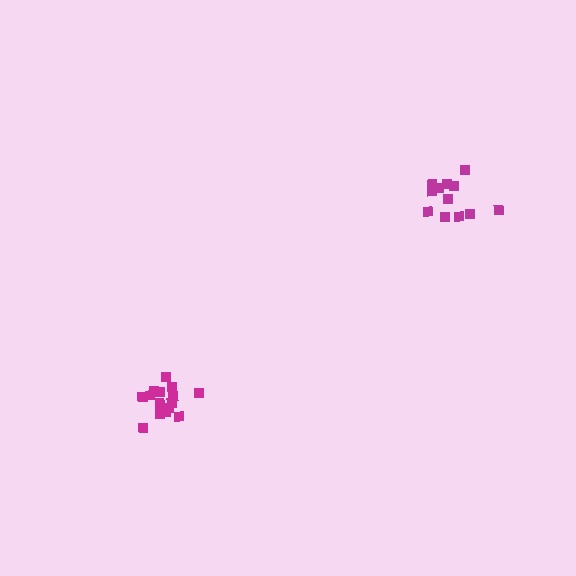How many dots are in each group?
Group 1: 16 dots, Group 2: 12 dots (28 total).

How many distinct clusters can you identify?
There are 2 distinct clusters.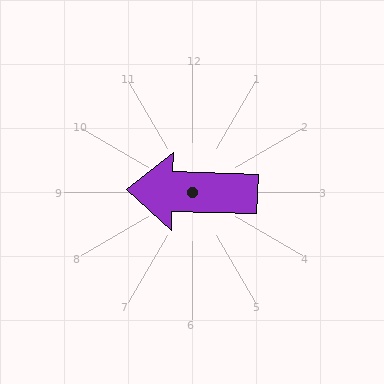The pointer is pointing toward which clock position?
Roughly 9 o'clock.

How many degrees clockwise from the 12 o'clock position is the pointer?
Approximately 272 degrees.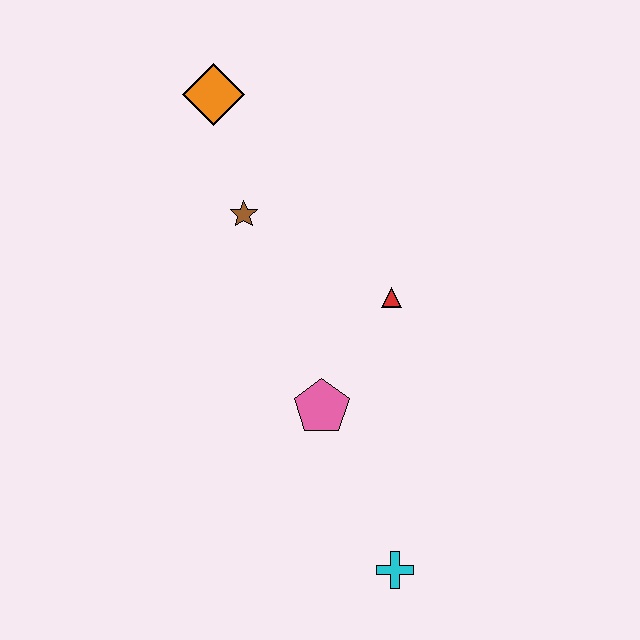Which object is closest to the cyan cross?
The pink pentagon is closest to the cyan cross.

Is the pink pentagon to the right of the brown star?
Yes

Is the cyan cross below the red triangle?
Yes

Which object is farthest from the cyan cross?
The orange diamond is farthest from the cyan cross.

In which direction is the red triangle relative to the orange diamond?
The red triangle is below the orange diamond.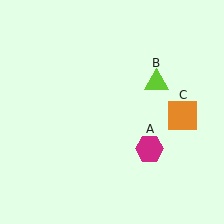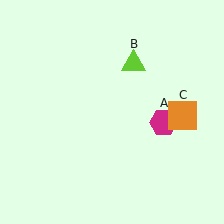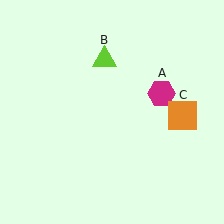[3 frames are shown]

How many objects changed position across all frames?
2 objects changed position: magenta hexagon (object A), lime triangle (object B).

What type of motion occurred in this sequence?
The magenta hexagon (object A), lime triangle (object B) rotated counterclockwise around the center of the scene.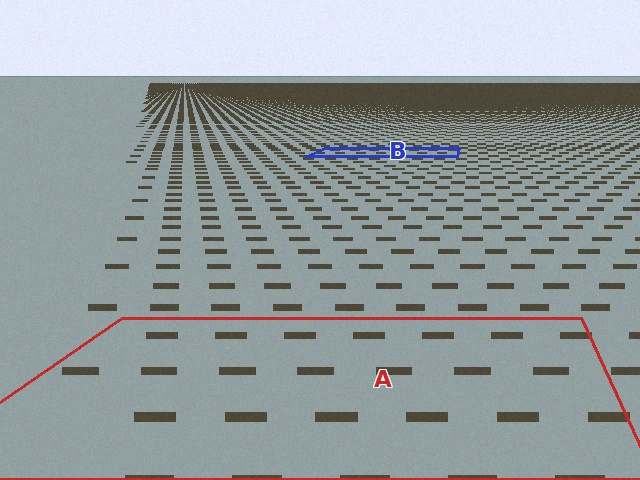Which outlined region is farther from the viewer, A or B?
Region B is farther from the viewer — the texture elements inside it appear smaller and more densely packed.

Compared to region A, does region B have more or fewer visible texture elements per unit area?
Region B has more texture elements per unit area — they are packed more densely because it is farther away.